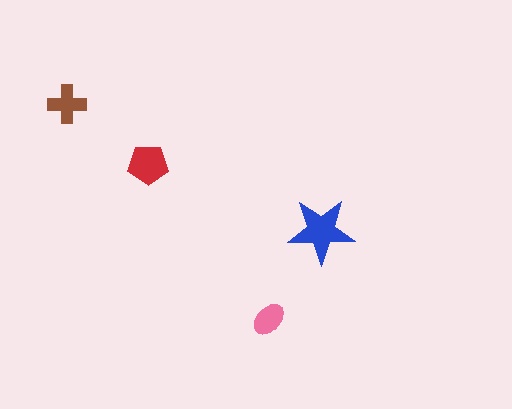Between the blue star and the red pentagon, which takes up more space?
The blue star.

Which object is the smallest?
The pink ellipse.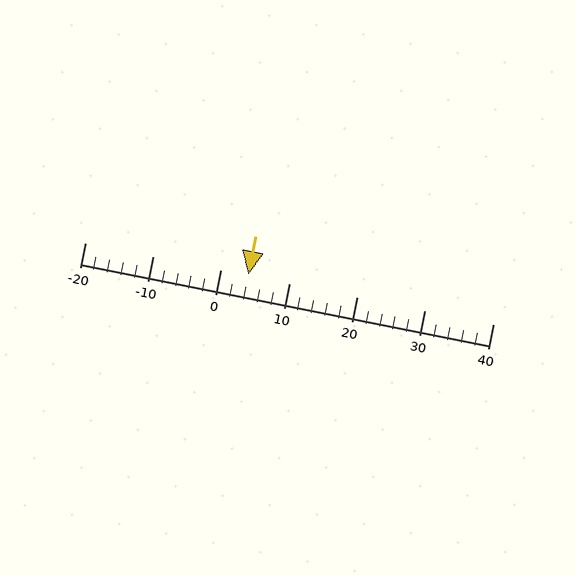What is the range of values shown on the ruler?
The ruler shows values from -20 to 40.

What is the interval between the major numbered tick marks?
The major tick marks are spaced 10 units apart.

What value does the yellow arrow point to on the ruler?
The yellow arrow points to approximately 4.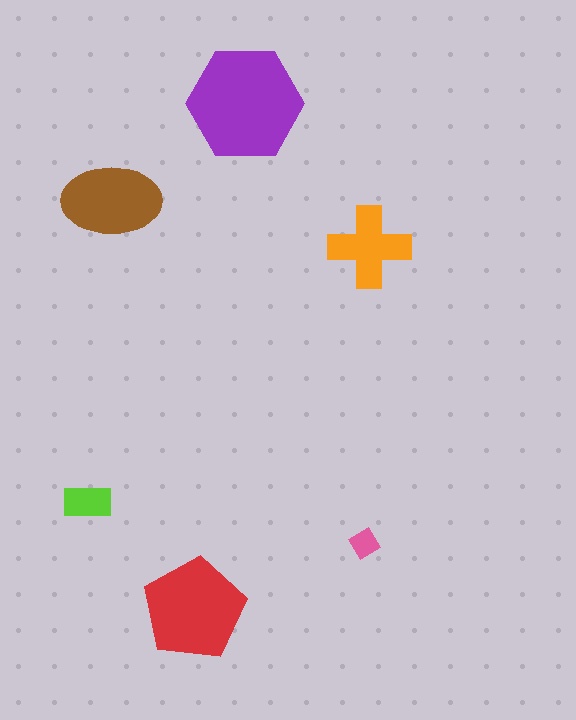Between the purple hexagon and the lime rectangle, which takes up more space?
The purple hexagon.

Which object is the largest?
The purple hexagon.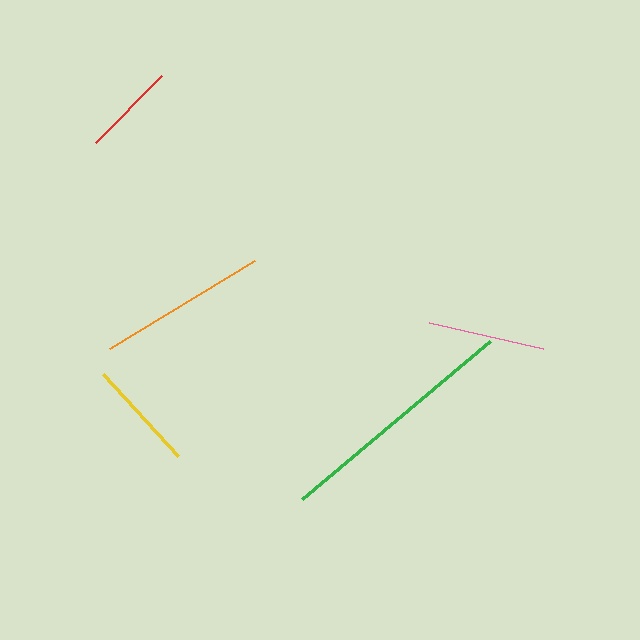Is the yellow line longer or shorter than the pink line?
The pink line is longer than the yellow line.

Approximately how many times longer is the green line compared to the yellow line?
The green line is approximately 2.2 times the length of the yellow line.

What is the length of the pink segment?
The pink segment is approximately 117 pixels long.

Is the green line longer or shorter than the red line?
The green line is longer than the red line.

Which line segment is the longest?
The green line is the longest at approximately 246 pixels.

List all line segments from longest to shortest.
From longest to shortest: green, orange, pink, yellow, red.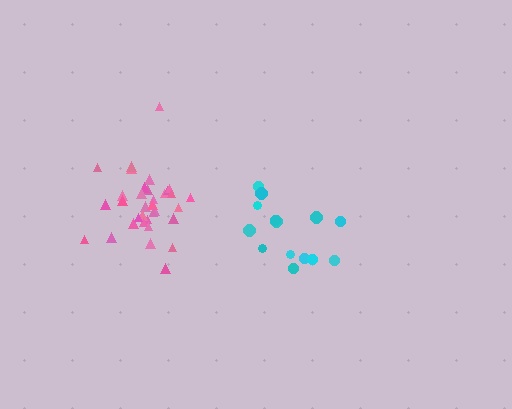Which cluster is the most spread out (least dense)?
Cyan.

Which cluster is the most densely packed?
Pink.